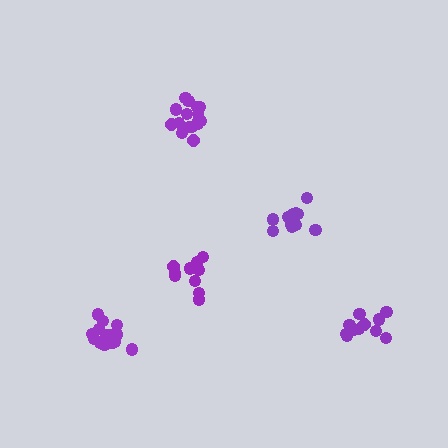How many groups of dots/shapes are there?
There are 5 groups.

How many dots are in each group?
Group 1: 14 dots, Group 2: 11 dots, Group 3: 10 dots, Group 4: 16 dots, Group 5: 16 dots (67 total).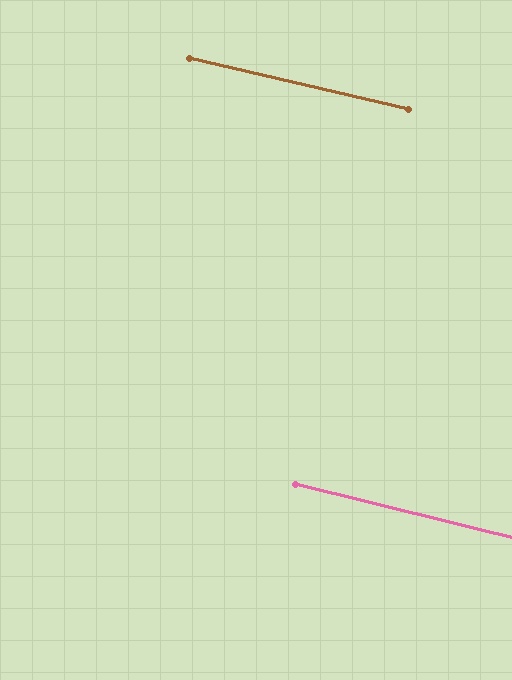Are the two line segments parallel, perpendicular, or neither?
Parallel — their directions differ by only 1.1°.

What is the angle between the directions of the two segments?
Approximately 1 degree.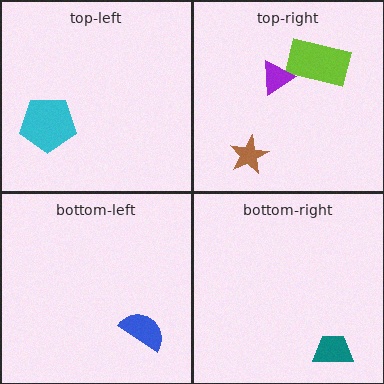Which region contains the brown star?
The top-right region.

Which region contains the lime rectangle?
The top-right region.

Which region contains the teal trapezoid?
The bottom-right region.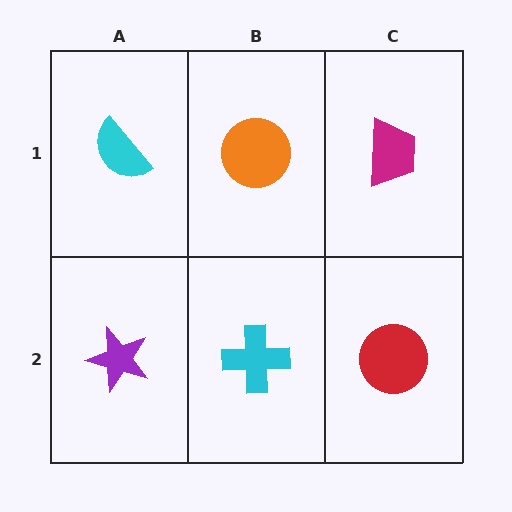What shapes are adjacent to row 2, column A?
A cyan semicircle (row 1, column A), a cyan cross (row 2, column B).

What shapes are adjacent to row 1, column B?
A cyan cross (row 2, column B), a cyan semicircle (row 1, column A), a magenta trapezoid (row 1, column C).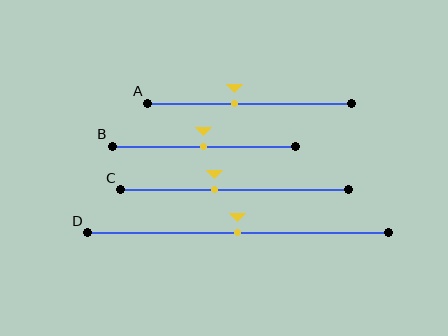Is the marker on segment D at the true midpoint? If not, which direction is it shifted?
Yes, the marker on segment D is at the true midpoint.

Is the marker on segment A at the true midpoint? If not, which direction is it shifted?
No, the marker on segment A is shifted to the left by about 8% of the segment length.